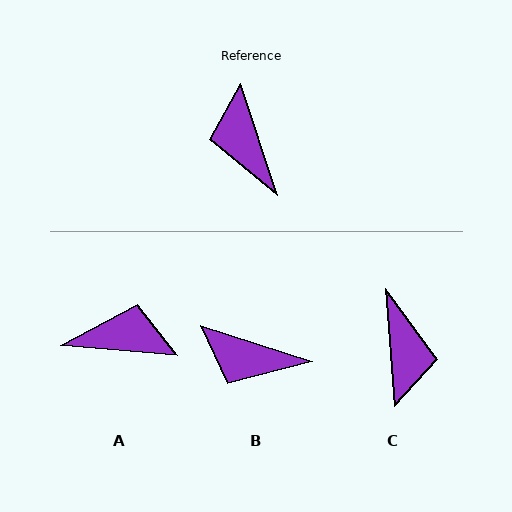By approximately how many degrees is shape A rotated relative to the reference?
Approximately 113 degrees clockwise.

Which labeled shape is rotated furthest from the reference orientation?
C, about 166 degrees away.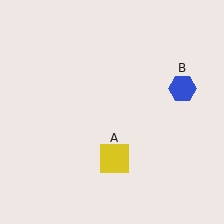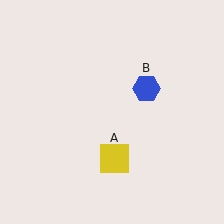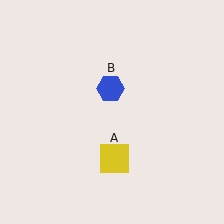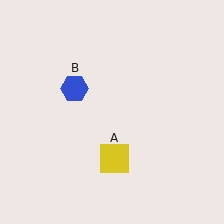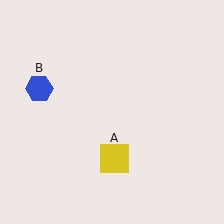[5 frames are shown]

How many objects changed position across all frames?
1 object changed position: blue hexagon (object B).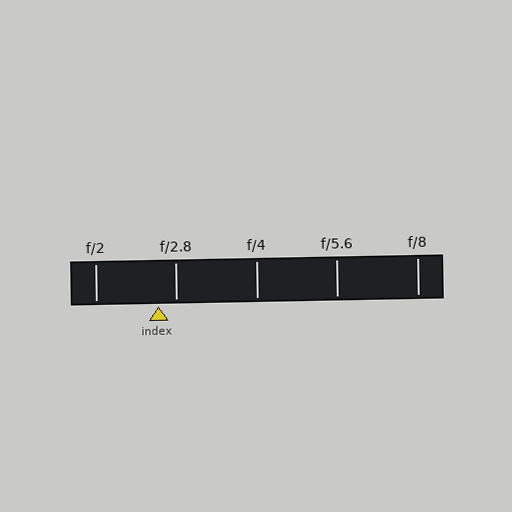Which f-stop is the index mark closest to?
The index mark is closest to f/2.8.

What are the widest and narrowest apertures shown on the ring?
The widest aperture shown is f/2 and the narrowest is f/8.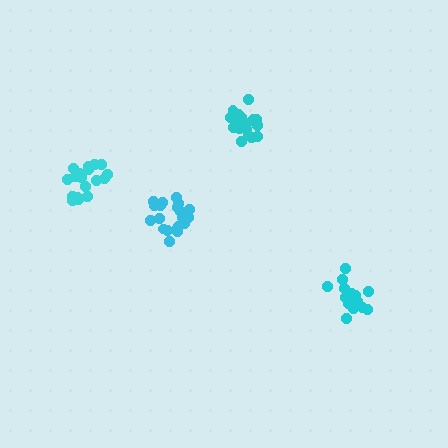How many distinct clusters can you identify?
There are 4 distinct clusters.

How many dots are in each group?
Group 1: 20 dots, Group 2: 18 dots, Group 3: 21 dots, Group 4: 20 dots (79 total).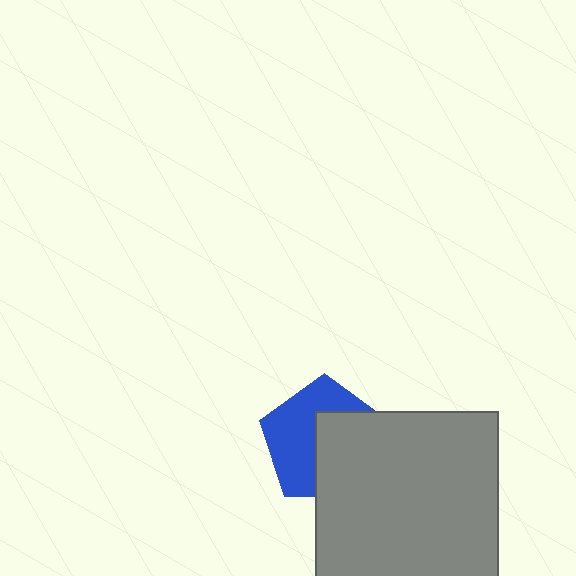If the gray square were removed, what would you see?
You would see the complete blue pentagon.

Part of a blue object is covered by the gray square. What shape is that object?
It is a pentagon.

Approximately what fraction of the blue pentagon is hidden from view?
Roughly 48% of the blue pentagon is hidden behind the gray square.